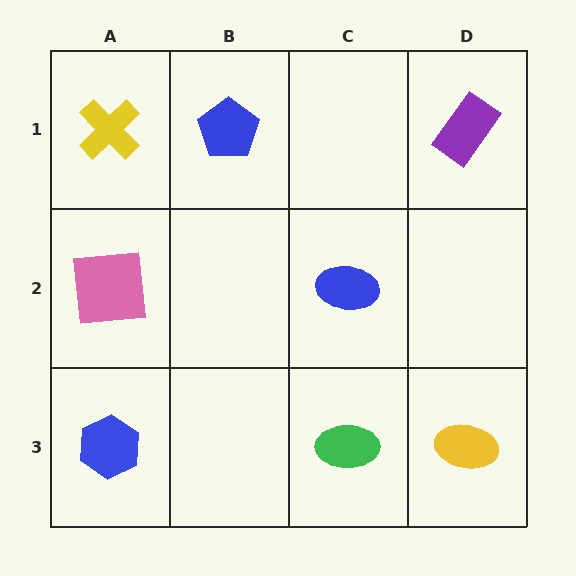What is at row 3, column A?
A blue hexagon.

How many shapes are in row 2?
2 shapes.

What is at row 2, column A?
A pink square.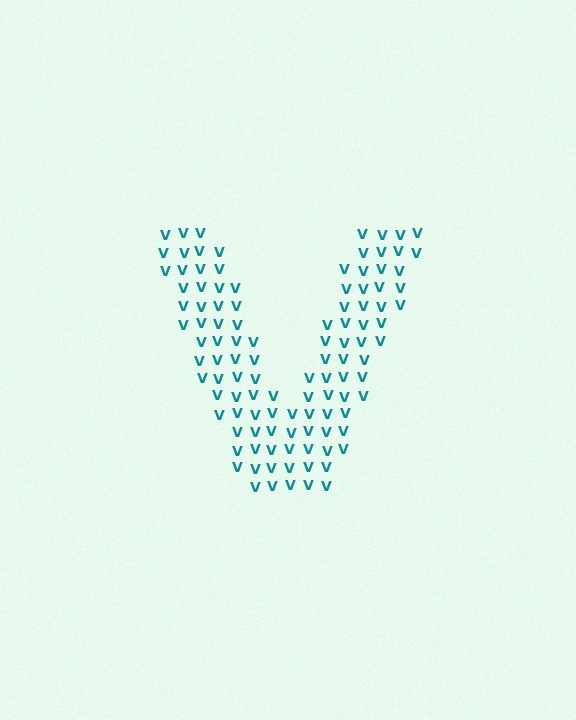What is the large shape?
The large shape is the letter V.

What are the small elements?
The small elements are letter V's.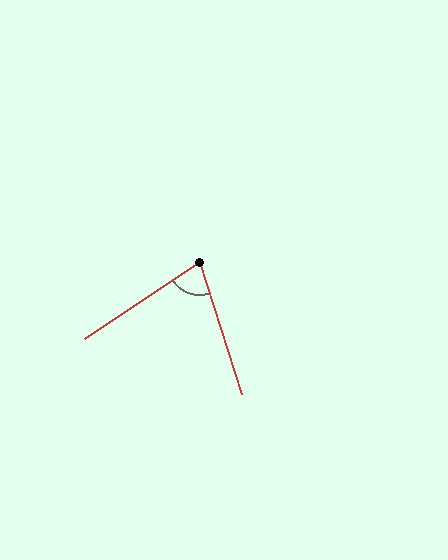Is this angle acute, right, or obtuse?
It is acute.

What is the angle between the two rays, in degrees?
Approximately 74 degrees.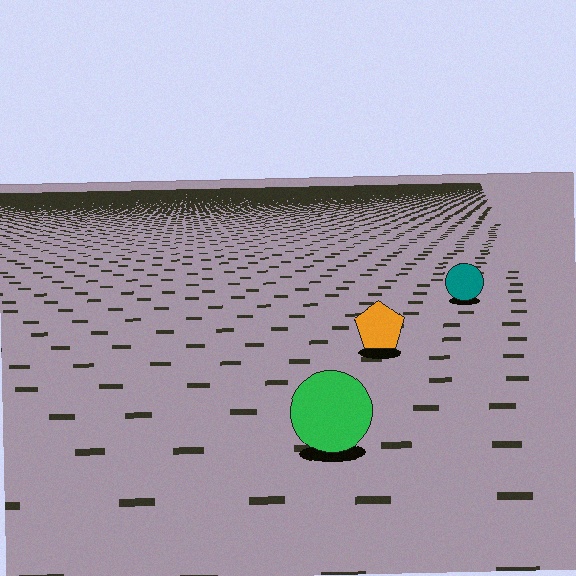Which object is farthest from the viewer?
The teal circle is farthest from the viewer. It appears smaller and the ground texture around it is denser.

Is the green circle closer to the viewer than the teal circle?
Yes. The green circle is closer — you can tell from the texture gradient: the ground texture is coarser near it.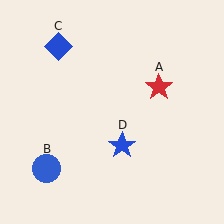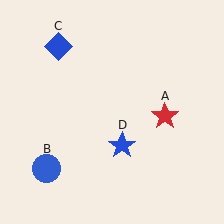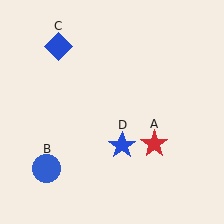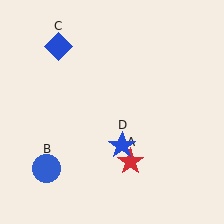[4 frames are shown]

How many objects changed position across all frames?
1 object changed position: red star (object A).